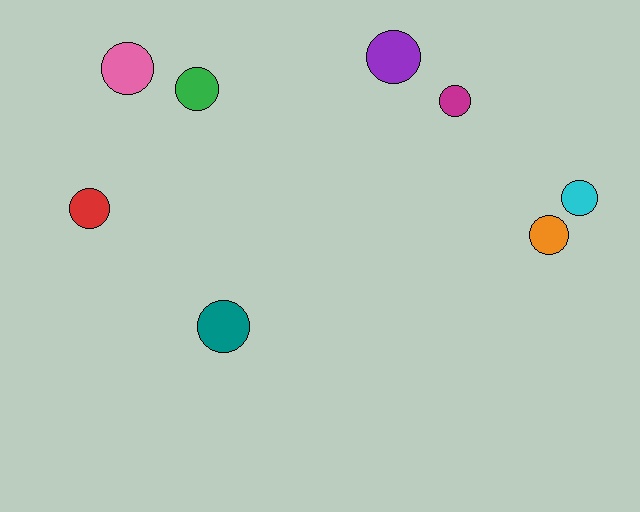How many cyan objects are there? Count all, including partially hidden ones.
There is 1 cyan object.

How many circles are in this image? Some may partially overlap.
There are 8 circles.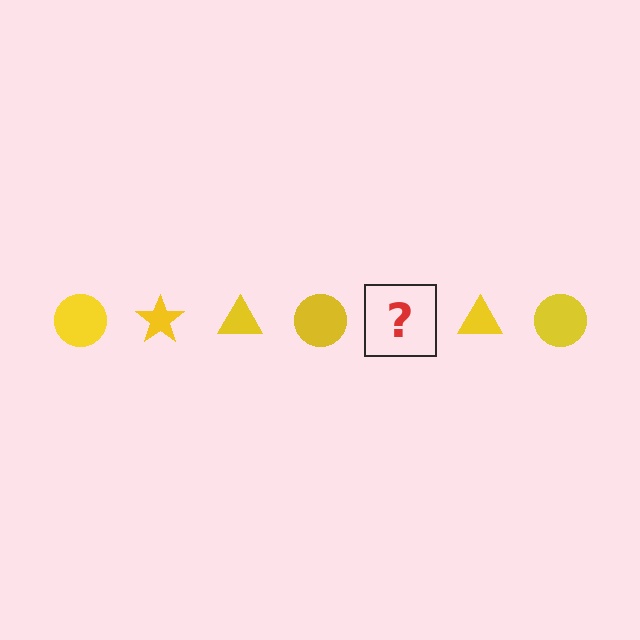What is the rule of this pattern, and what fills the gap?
The rule is that the pattern cycles through circle, star, triangle shapes in yellow. The gap should be filled with a yellow star.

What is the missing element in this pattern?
The missing element is a yellow star.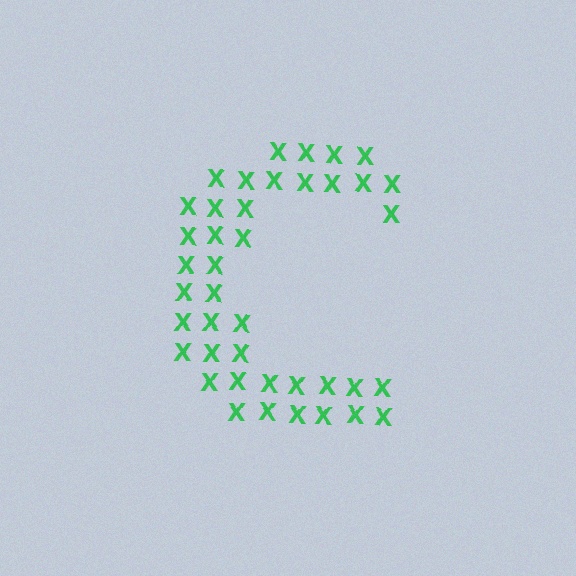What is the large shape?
The large shape is the letter C.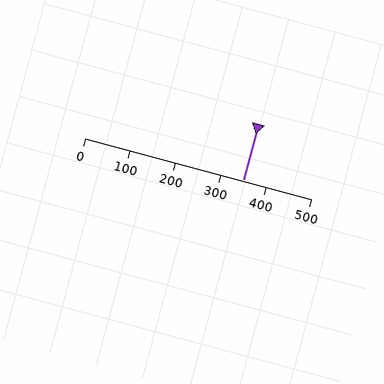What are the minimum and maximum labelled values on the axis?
The axis runs from 0 to 500.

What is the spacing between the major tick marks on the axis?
The major ticks are spaced 100 apart.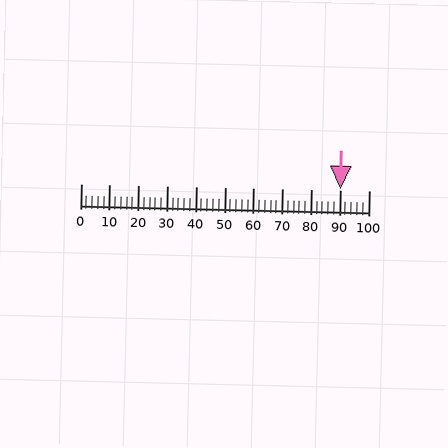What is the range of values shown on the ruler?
The ruler shows values from 0 to 100.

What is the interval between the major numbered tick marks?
The major tick marks are spaced 10 units apart.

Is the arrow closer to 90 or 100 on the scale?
The arrow is closer to 90.